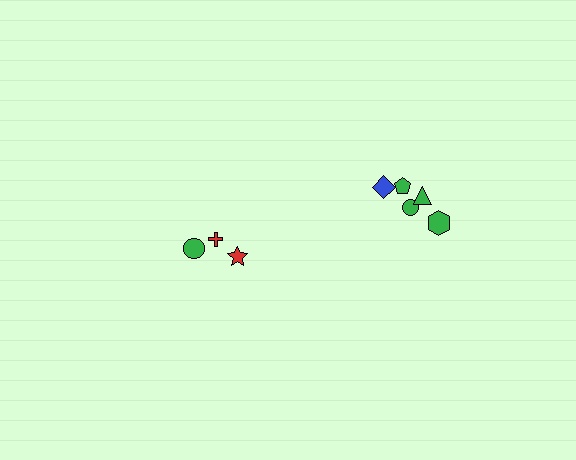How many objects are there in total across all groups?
There are 8 objects.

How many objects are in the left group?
There are 3 objects.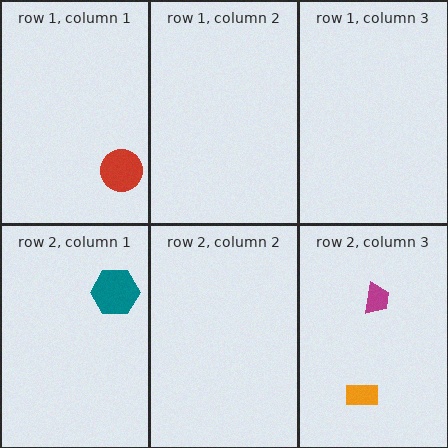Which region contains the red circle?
The row 1, column 1 region.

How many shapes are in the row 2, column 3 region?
2.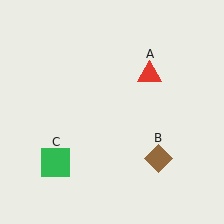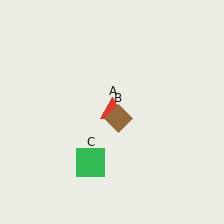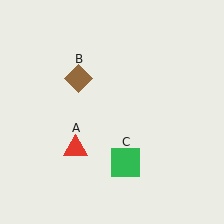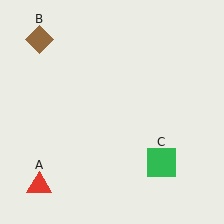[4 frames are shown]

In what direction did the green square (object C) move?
The green square (object C) moved right.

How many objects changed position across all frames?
3 objects changed position: red triangle (object A), brown diamond (object B), green square (object C).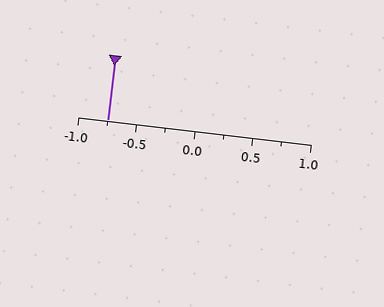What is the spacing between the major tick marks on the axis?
The major ticks are spaced 0.5 apart.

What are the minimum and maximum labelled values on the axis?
The axis runs from -1.0 to 1.0.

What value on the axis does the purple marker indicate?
The marker indicates approximately -0.75.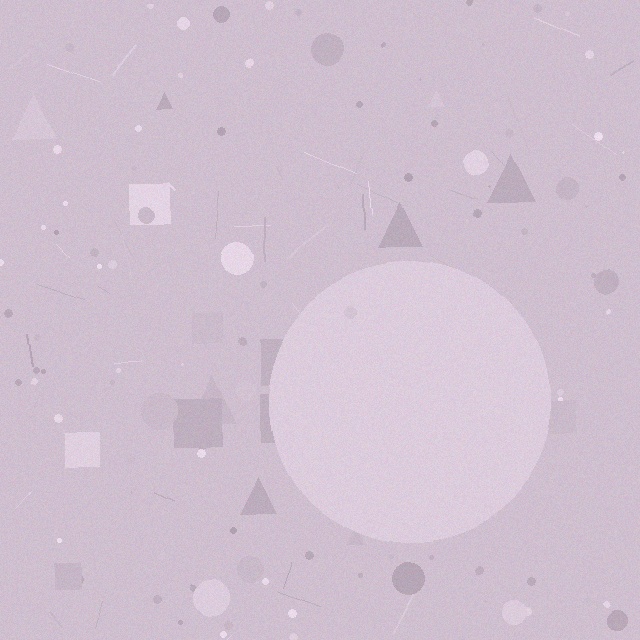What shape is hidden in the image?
A circle is hidden in the image.